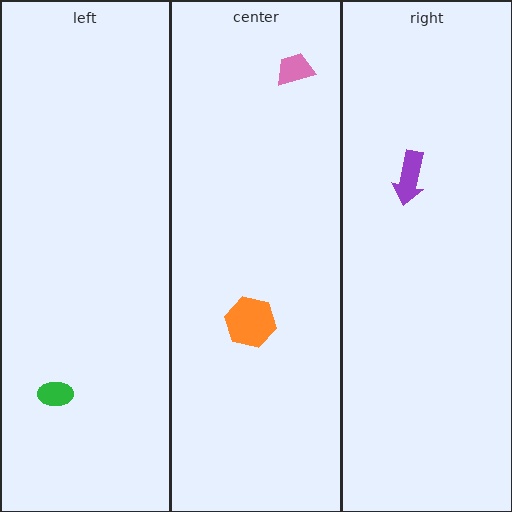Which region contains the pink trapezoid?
The center region.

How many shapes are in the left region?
1.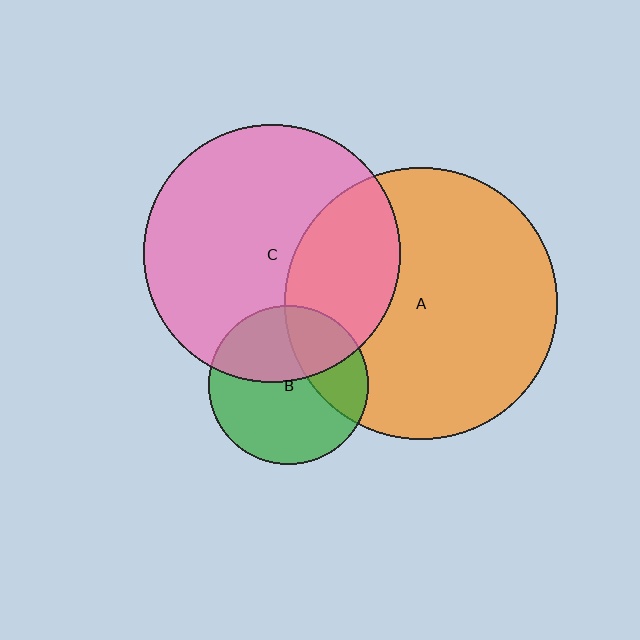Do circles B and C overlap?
Yes.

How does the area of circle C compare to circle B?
Approximately 2.6 times.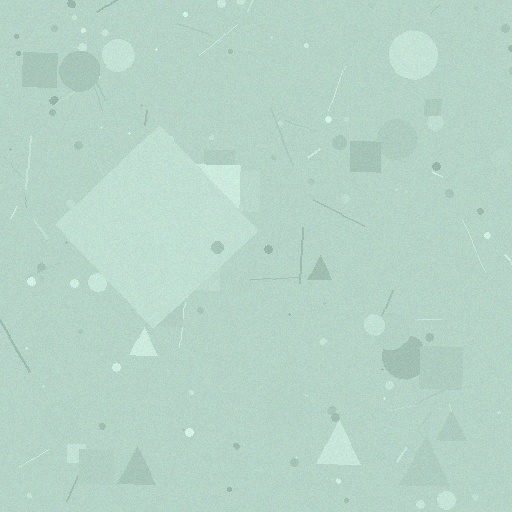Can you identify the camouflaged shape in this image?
The camouflaged shape is a diamond.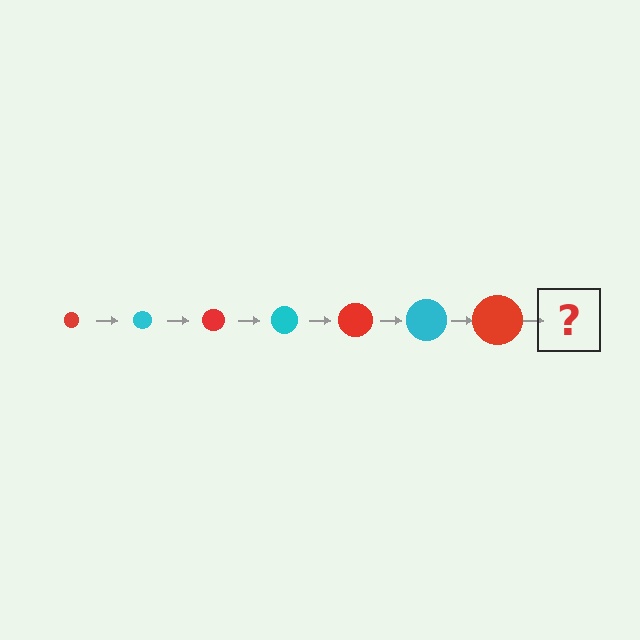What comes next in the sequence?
The next element should be a cyan circle, larger than the previous one.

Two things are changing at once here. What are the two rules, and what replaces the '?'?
The two rules are that the circle grows larger each step and the color cycles through red and cyan. The '?' should be a cyan circle, larger than the previous one.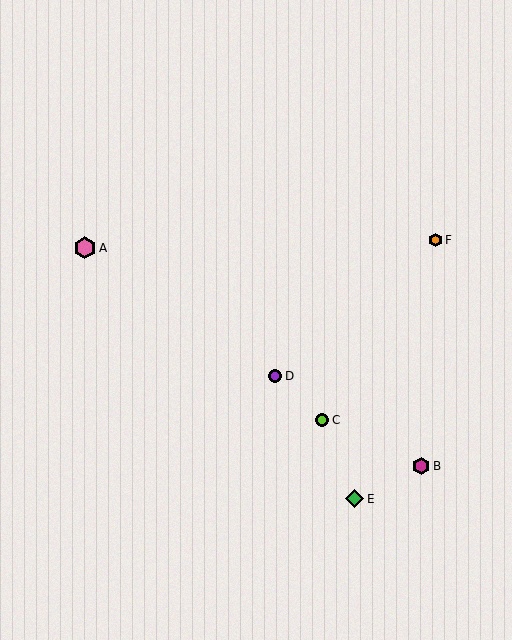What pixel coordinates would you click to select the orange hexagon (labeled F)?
Click at (436, 240) to select the orange hexagon F.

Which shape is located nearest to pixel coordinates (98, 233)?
The pink hexagon (labeled A) at (85, 248) is nearest to that location.